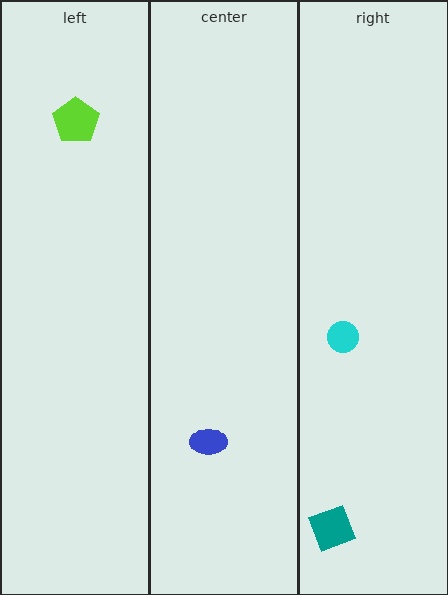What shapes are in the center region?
The blue ellipse.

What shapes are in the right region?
The teal diamond, the cyan circle.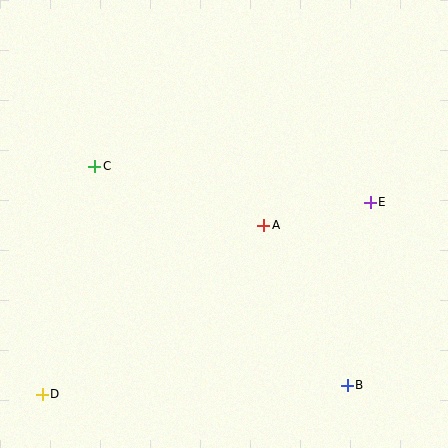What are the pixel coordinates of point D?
Point D is at (42, 394).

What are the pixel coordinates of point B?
Point B is at (347, 385).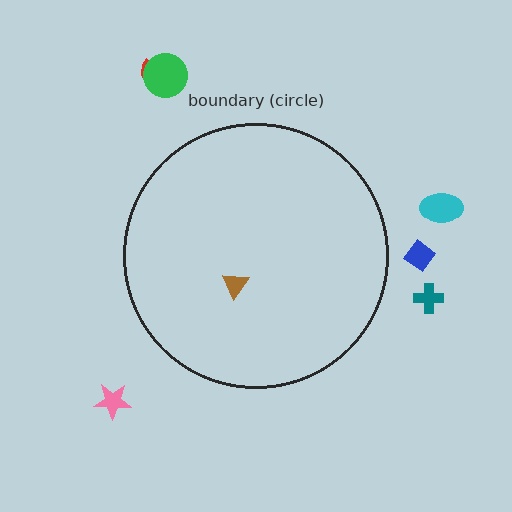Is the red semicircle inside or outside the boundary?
Outside.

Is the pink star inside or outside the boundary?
Outside.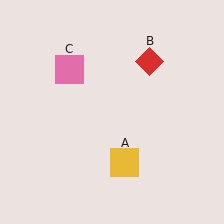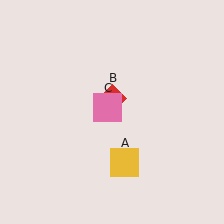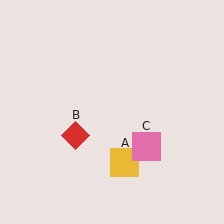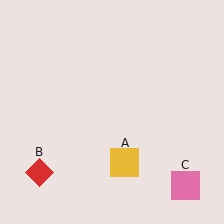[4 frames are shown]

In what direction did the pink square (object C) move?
The pink square (object C) moved down and to the right.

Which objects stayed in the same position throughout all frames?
Yellow square (object A) remained stationary.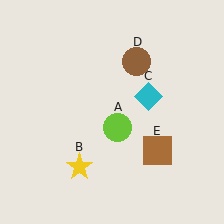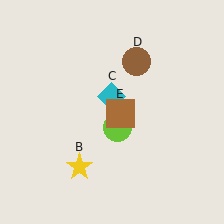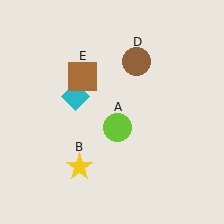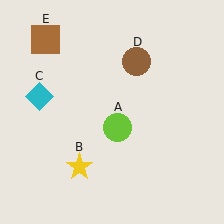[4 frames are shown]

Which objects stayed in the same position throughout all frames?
Lime circle (object A) and yellow star (object B) and brown circle (object D) remained stationary.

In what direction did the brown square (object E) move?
The brown square (object E) moved up and to the left.